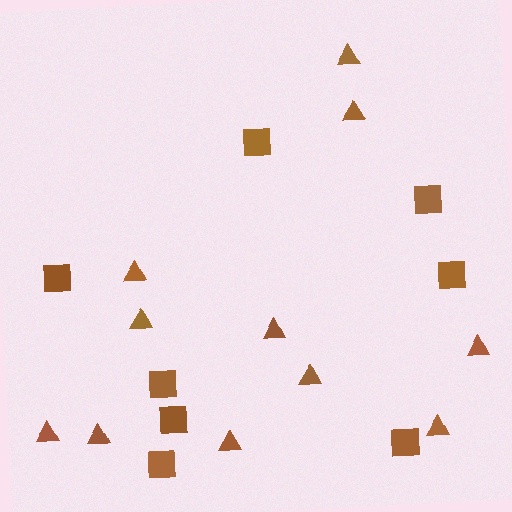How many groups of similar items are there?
There are 2 groups: one group of squares (8) and one group of triangles (11).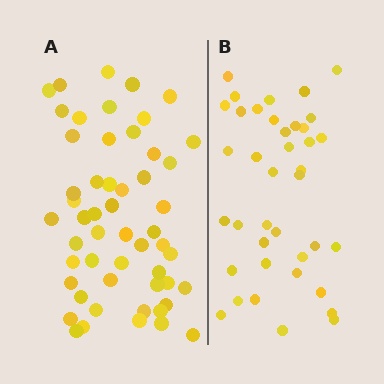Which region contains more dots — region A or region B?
Region A (the left region) has more dots.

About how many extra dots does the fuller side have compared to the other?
Region A has approximately 15 more dots than region B.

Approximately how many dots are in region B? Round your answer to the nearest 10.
About 40 dots. (The exact count is 39, which rounds to 40.)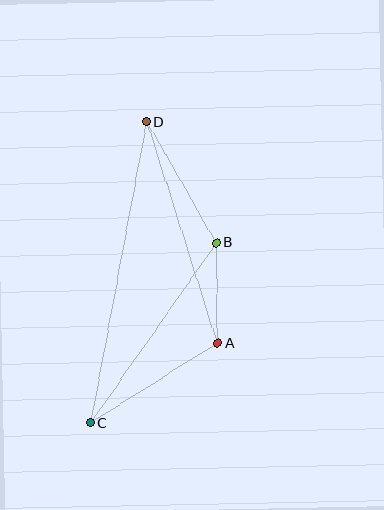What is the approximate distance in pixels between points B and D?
The distance between B and D is approximately 139 pixels.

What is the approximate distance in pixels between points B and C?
The distance between B and C is approximately 219 pixels.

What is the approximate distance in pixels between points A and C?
The distance between A and C is approximately 149 pixels.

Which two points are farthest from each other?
Points C and D are farthest from each other.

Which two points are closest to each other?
Points A and B are closest to each other.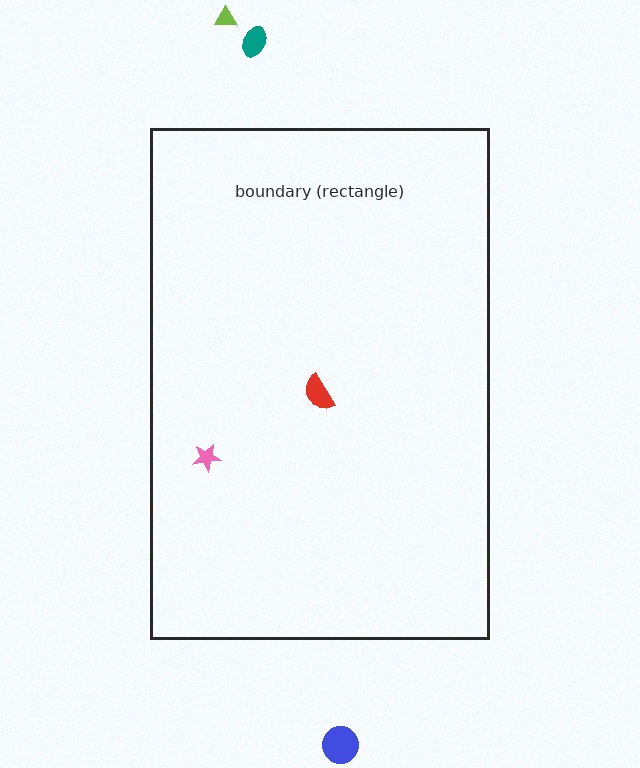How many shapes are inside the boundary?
2 inside, 3 outside.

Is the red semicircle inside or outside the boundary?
Inside.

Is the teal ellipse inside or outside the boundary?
Outside.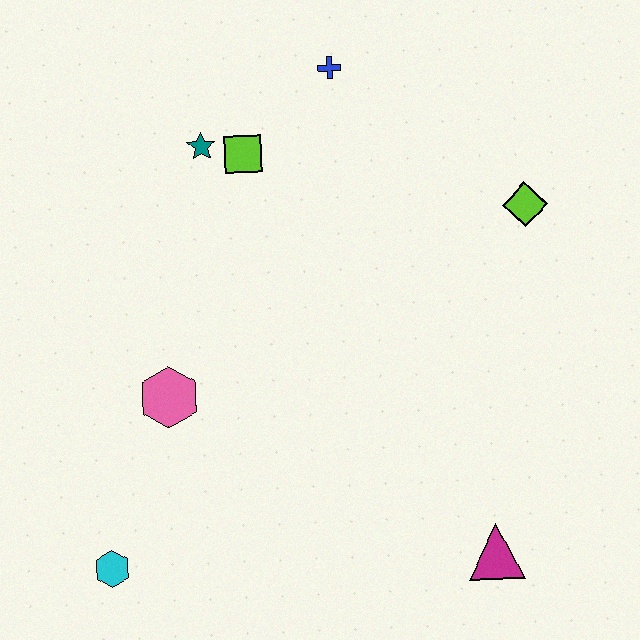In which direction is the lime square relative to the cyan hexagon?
The lime square is above the cyan hexagon.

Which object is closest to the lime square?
The teal star is closest to the lime square.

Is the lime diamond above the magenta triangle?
Yes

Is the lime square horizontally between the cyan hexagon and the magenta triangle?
Yes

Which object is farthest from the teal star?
The magenta triangle is farthest from the teal star.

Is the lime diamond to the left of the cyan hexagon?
No